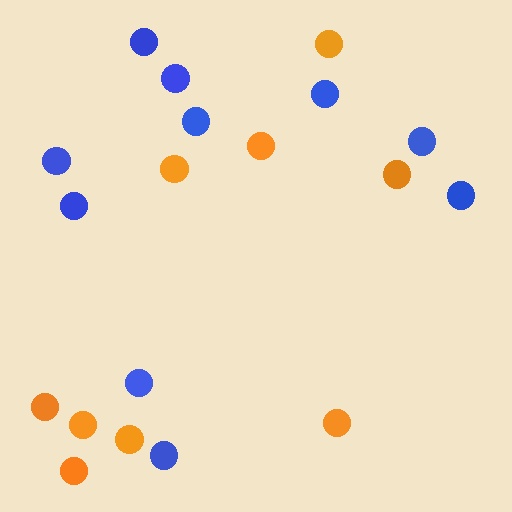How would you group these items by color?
There are 2 groups: one group of blue circles (10) and one group of orange circles (9).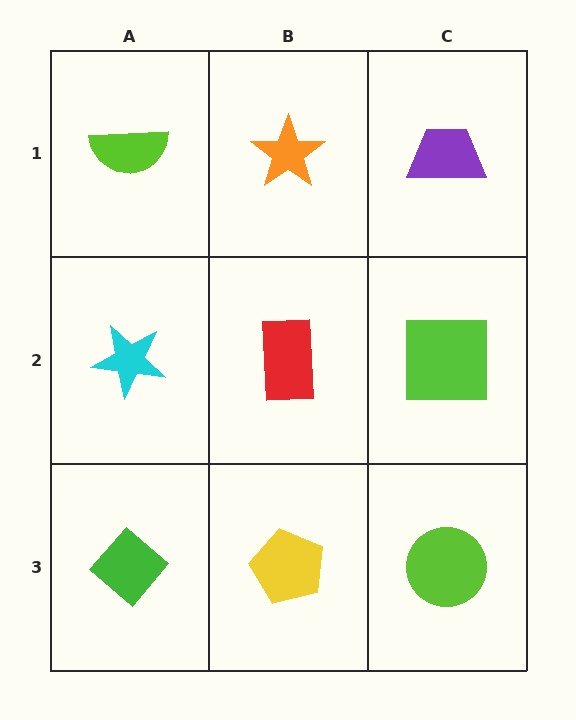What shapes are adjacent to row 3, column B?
A red rectangle (row 2, column B), a green diamond (row 3, column A), a lime circle (row 3, column C).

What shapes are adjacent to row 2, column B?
An orange star (row 1, column B), a yellow pentagon (row 3, column B), a cyan star (row 2, column A), a lime square (row 2, column C).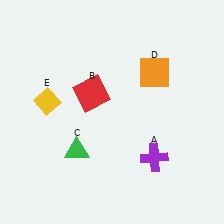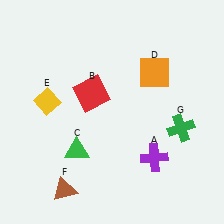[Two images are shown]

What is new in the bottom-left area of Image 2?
A brown triangle (F) was added in the bottom-left area of Image 2.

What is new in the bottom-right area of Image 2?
A green cross (G) was added in the bottom-right area of Image 2.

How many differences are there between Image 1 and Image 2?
There are 2 differences between the two images.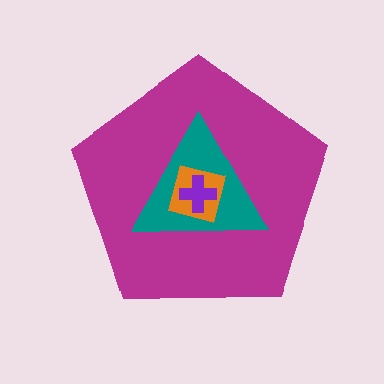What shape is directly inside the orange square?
The purple cross.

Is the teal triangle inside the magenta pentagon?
Yes.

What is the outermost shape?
The magenta pentagon.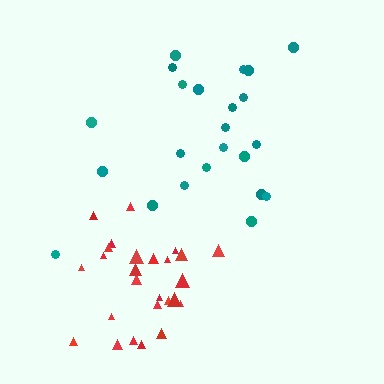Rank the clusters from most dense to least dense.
red, teal.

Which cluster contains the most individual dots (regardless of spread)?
Red (26).